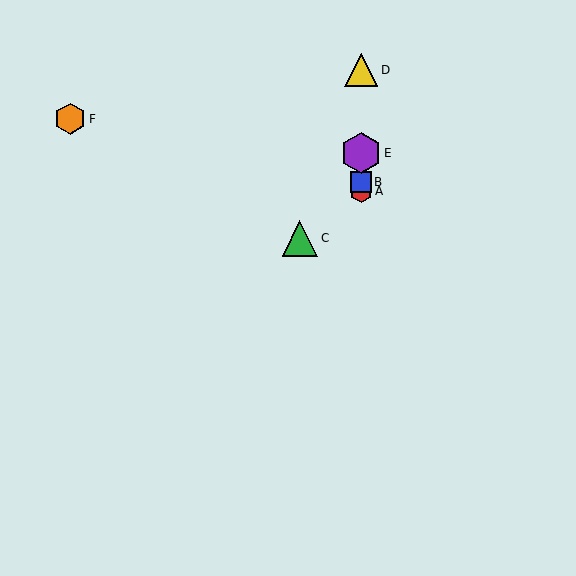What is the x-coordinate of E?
Object E is at x≈361.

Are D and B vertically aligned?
Yes, both are at x≈361.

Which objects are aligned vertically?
Objects A, B, D, E are aligned vertically.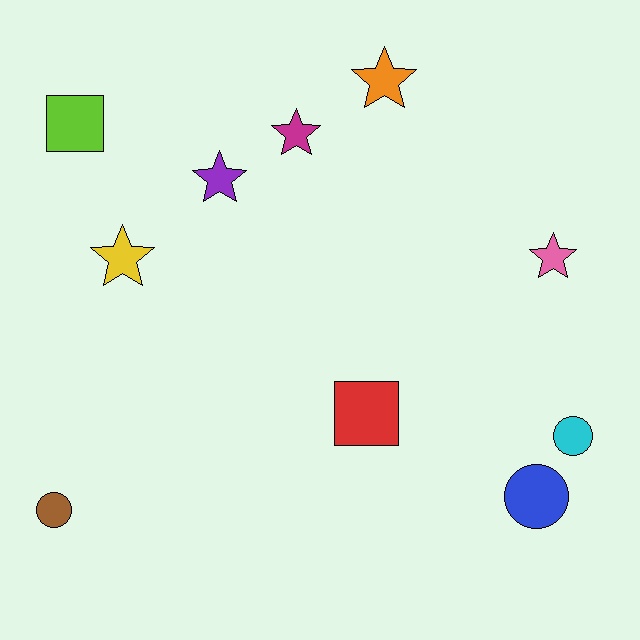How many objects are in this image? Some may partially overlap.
There are 10 objects.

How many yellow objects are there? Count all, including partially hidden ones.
There is 1 yellow object.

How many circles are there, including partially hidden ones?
There are 3 circles.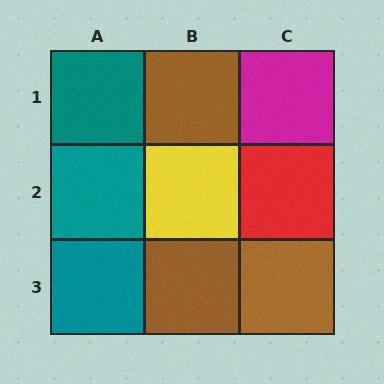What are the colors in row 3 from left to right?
Teal, brown, brown.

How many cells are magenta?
1 cell is magenta.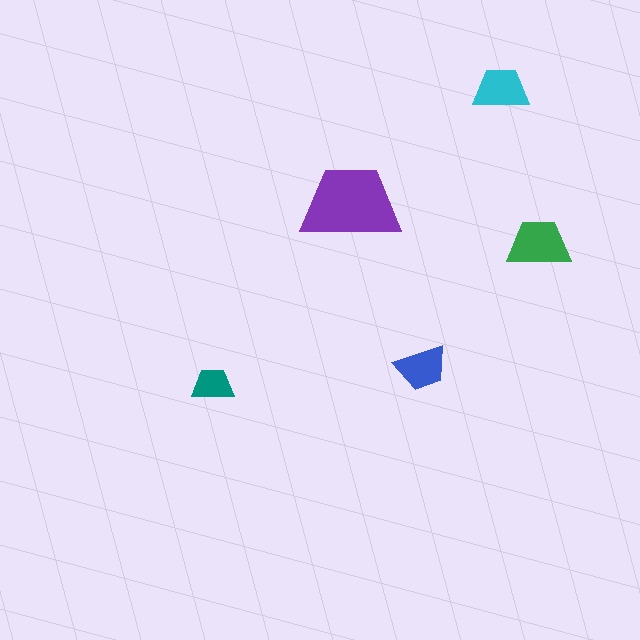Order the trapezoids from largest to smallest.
the purple one, the green one, the cyan one, the blue one, the teal one.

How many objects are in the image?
There are 5 objects in the image.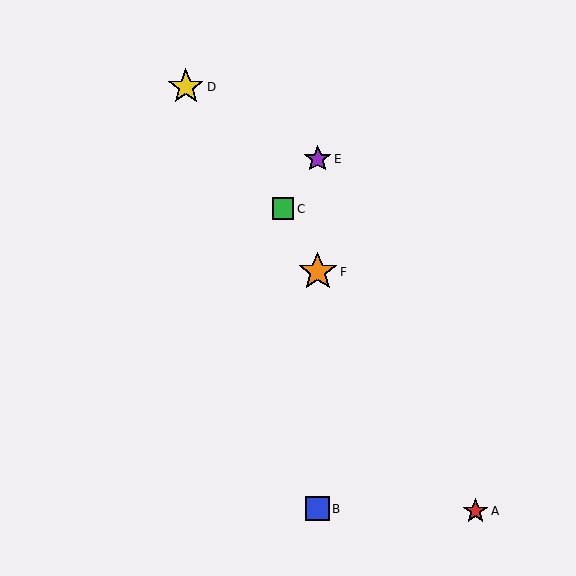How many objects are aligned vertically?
3 objects (B, E, F) are aligned vertically.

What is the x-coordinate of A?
Object A is at x≈475.